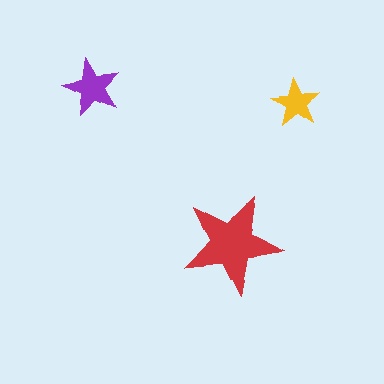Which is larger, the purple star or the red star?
The red one.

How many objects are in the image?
There are 3 objects in the image.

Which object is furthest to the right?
The yellow star is rightmost.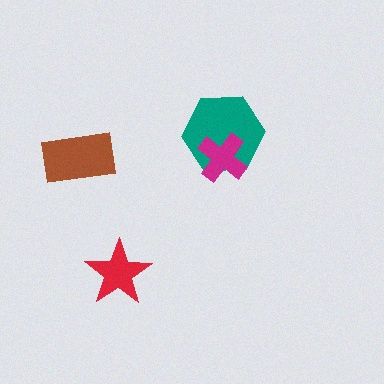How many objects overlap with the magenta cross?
1 object overlaps with the magenta cross.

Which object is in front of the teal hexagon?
The magenta cross is in front of the teal hexagon.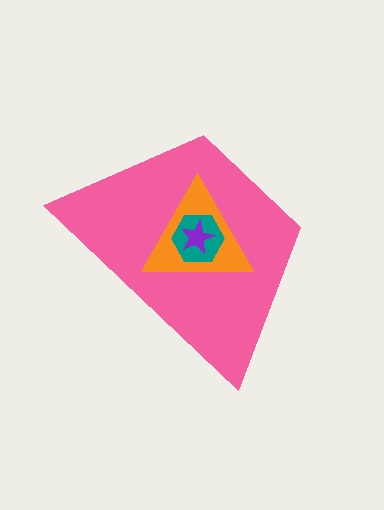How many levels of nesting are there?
4.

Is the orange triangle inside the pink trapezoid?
Yes.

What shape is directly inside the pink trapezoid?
The orange triangle.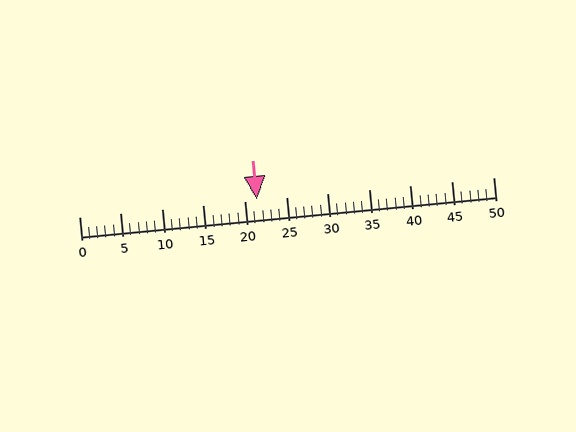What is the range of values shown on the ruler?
The ruler shows values from 0 to 50.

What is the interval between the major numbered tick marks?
The major tick marks are spaced 5 units apart.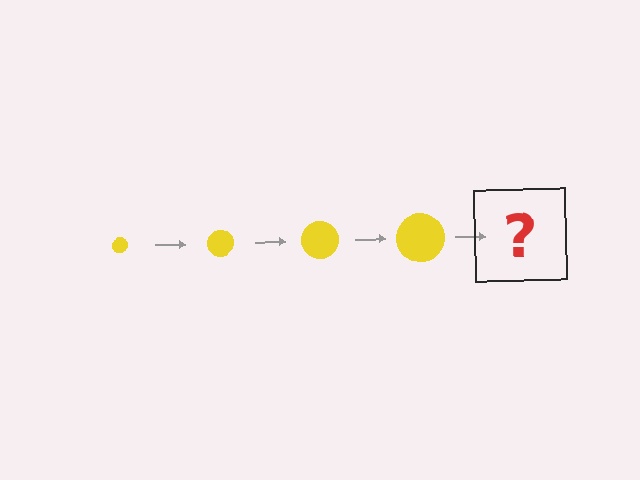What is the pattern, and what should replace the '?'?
The pattern is that the circle gets progressively larger each step. The '?' should be a yellow circle, larger than the previous one.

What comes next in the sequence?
The next element should be a yellow circle, larger than the previous one.